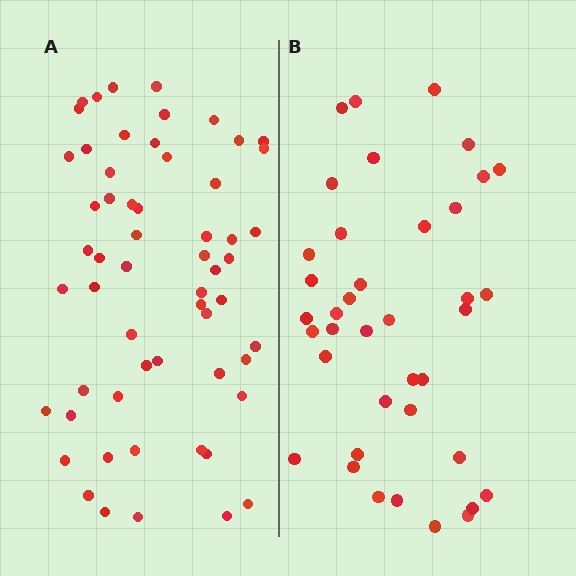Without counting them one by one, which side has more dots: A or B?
Region A (the left region) has more dots.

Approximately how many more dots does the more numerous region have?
Region A has approximately 20 more dots than region B.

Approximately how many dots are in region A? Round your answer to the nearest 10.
About 60 dots. (The exact count is 58, which rounds to 60.)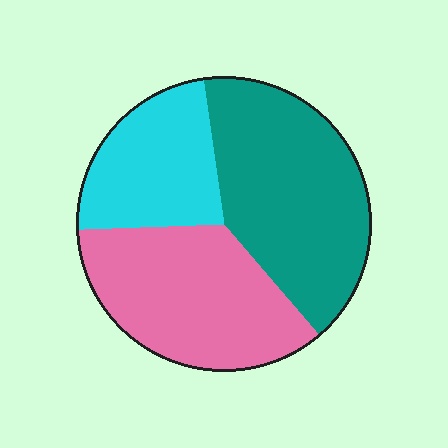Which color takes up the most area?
Teal, at roughly 40%.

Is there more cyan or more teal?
Teal.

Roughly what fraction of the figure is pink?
Pink covers about 35% of the figure.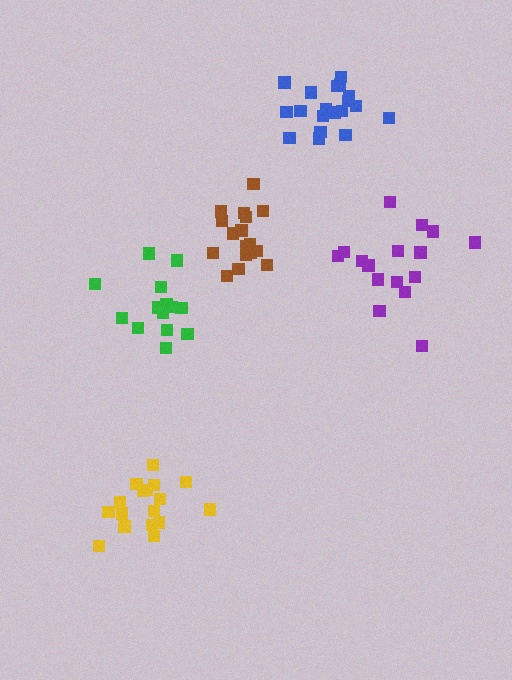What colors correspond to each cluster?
The clusters are colored: yellow, brown, purple, blue, green.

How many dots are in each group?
Group 1: 17 dots, Group 2: 17 dots, Group 3: 17 dots, Group 4: 19 dots, Group 5: 14 dots (84 total).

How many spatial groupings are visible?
There are 5 spatial groupings.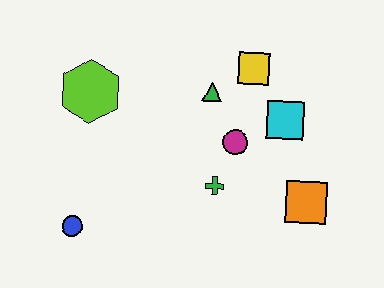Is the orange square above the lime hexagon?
No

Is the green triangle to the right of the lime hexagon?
Yes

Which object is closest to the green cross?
The magenta circle is closest to the green cross.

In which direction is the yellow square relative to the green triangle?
The yellow square is to the right of the green triangle.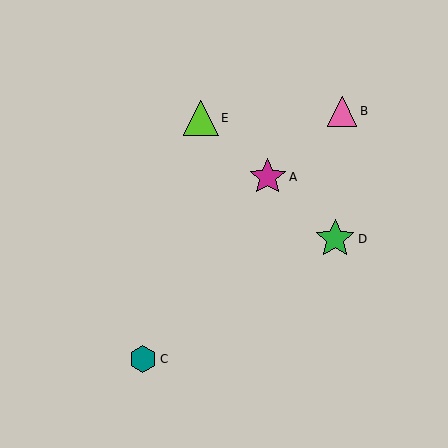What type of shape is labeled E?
Shape E is a lime triangle.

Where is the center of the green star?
The center of the green star is at (335, 239).